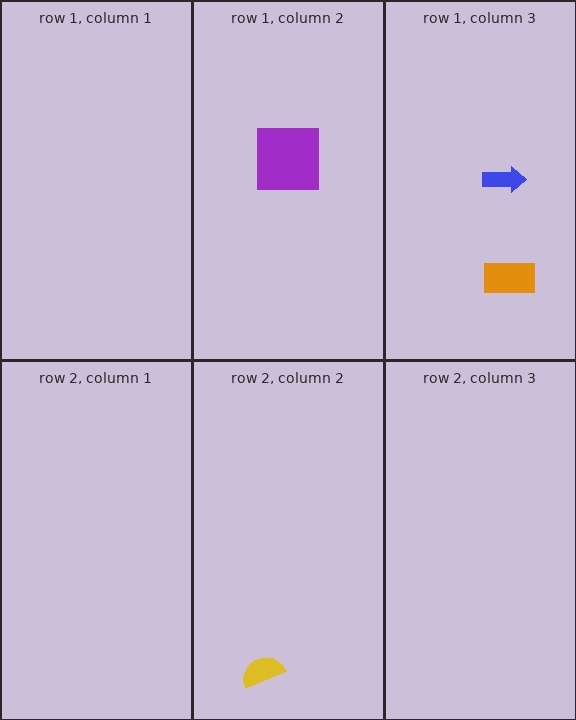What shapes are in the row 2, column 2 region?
The yellow semicircle.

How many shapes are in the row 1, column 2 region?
1.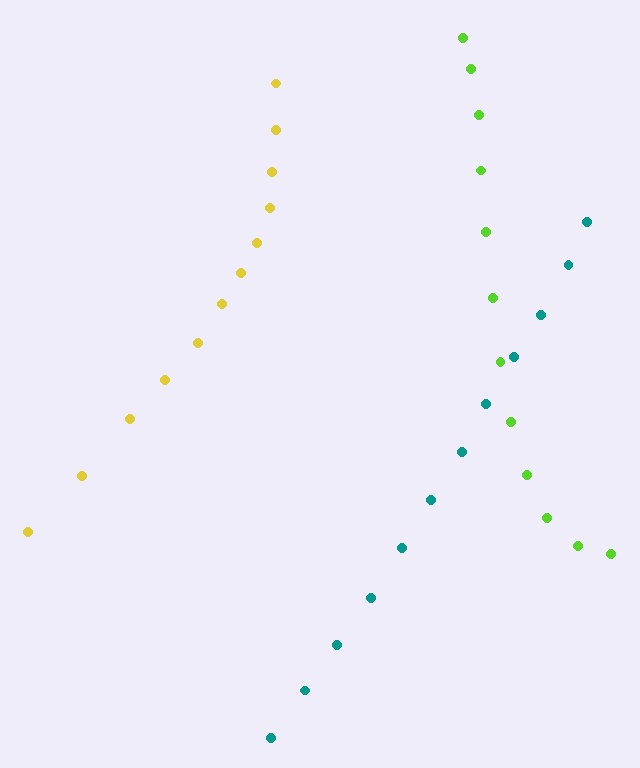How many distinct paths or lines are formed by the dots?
There are 3 distinct paths.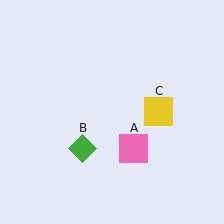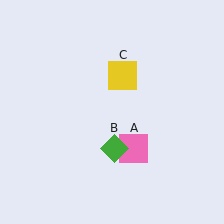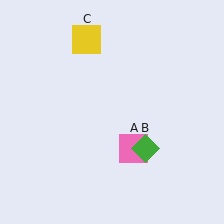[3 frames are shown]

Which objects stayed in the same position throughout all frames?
Pink square (object A) remained stationary.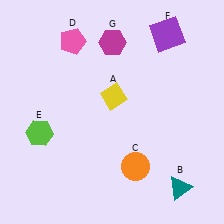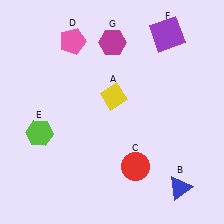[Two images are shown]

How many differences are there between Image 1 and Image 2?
There are 2 differences between the two images.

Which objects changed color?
B changed from teal to blue. C changed from orange to red.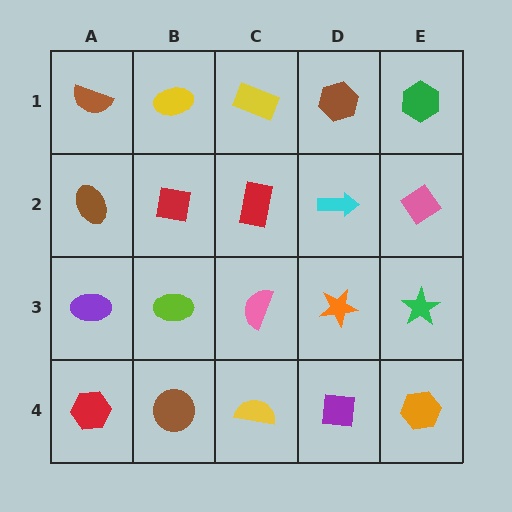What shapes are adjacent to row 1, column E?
A pink diamond (row 2, column E), a brown hexagon (row 1, column D).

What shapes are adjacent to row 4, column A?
A purple ellipse (row 3, column A), a brown circle (row 4, column B).